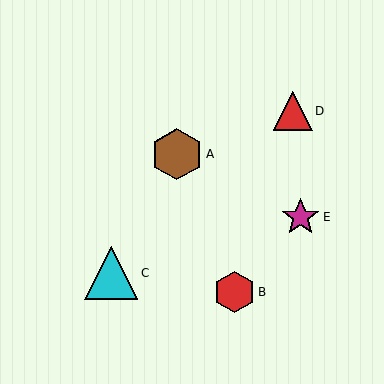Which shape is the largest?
The cyan triangle (labeled C) is the largest.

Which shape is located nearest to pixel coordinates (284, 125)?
The red triangle (labeled D) at (293, 111) is nearest to that location.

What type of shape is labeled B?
Shape B is a red hexagon.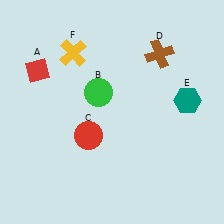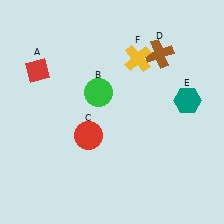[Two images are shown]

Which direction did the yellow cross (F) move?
The yellow cross (F) moved right.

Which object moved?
The yellow cross (F) moved right.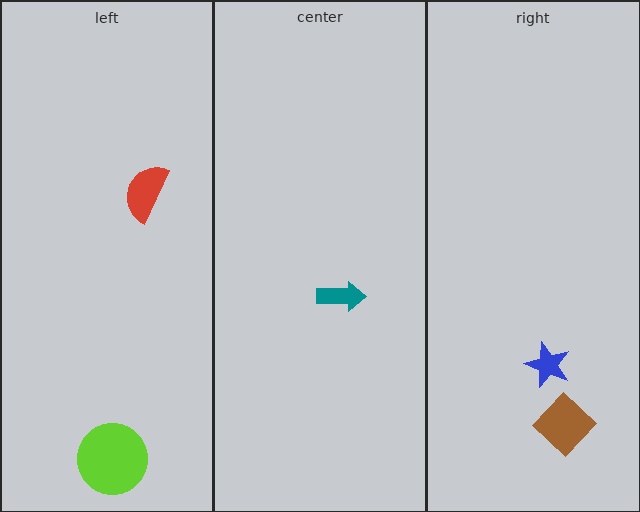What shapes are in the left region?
The lime circle, the red semicircle.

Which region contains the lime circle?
The left region.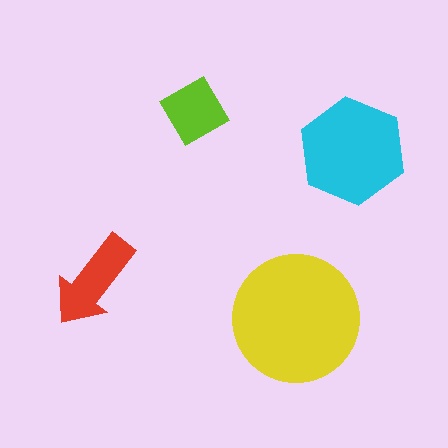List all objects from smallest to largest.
The lime square, the red arrow, the cyan hexagon, the yellow circle.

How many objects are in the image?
There are 4 objects in the image.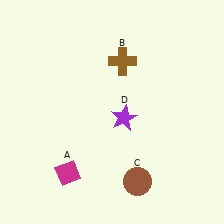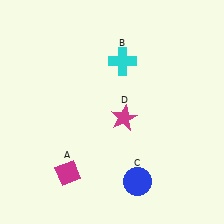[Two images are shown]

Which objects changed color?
B changed from brown to cyan. C changed from brown to blue. D changed from purple to magenta.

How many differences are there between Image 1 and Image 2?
There are 3 differences between the two images.